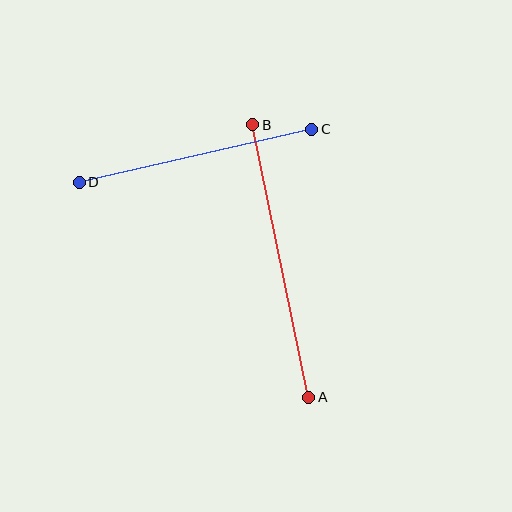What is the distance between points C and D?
The distance is approximately 238 pixels.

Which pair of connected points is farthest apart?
Points A and B are farthest apart.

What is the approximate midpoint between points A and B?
The midpoint is at approximately (281, 261) pixels.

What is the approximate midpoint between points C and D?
The midpoint is at approximately (195, 156) pixels.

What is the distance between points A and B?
The distance is approximately 278 pixels.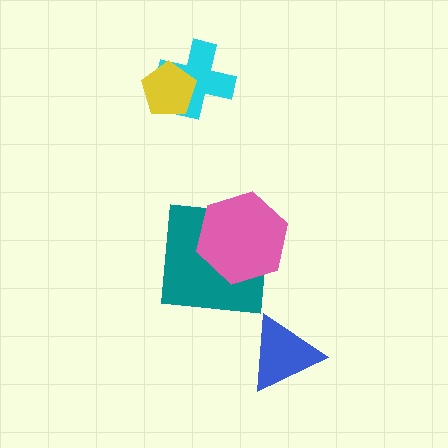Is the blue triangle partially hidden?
No, no other shape covers it.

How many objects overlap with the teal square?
1 object overlaps with the teal square.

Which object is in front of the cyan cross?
The yellow pentagon is in front of the cyan cross.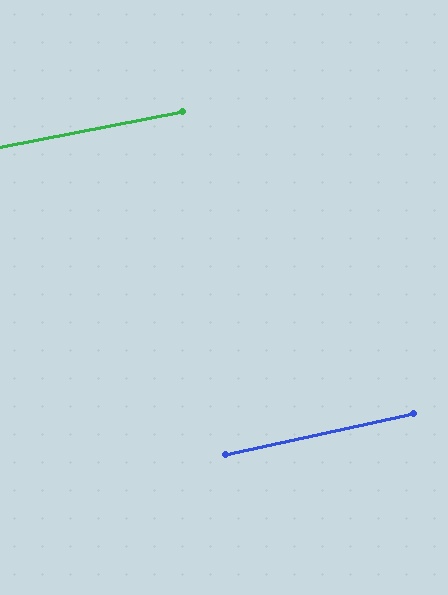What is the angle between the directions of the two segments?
Approximately 1 degree.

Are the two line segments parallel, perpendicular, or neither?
Parallel — their directions differ by only 1.4°.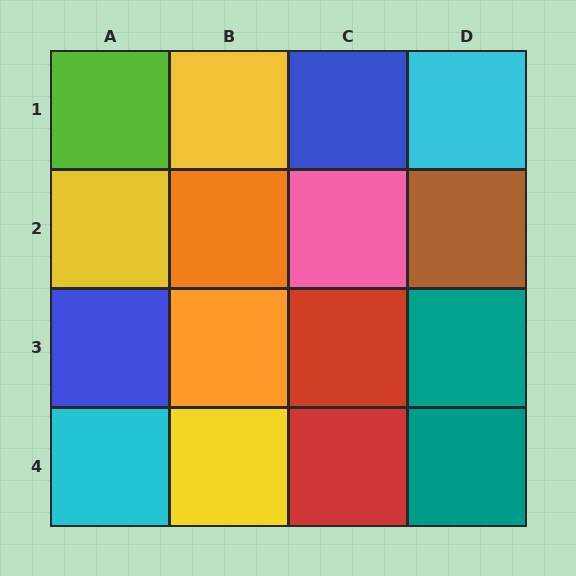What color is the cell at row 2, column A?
Yellow.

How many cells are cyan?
2 cells are cyan.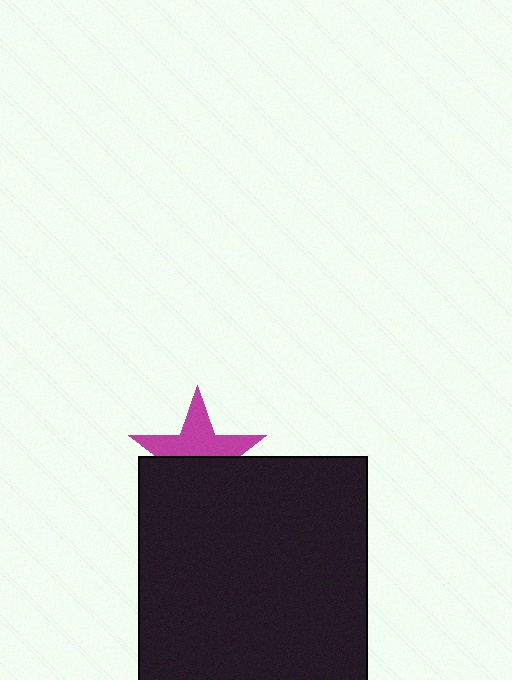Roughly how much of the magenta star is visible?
About half of it is visible (roughly 50%).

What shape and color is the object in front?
The object in front is a black square.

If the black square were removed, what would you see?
You would see the complete magenta star.